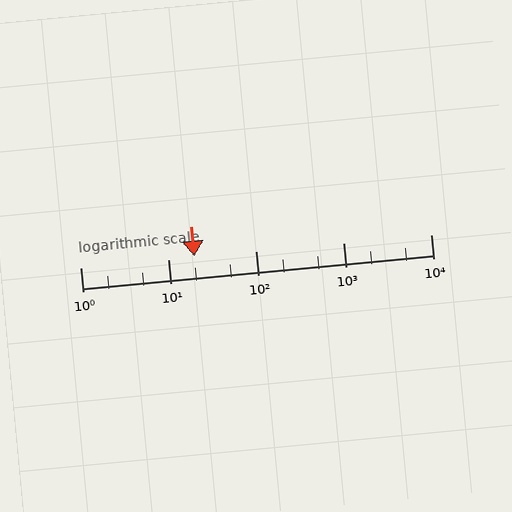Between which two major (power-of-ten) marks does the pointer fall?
The pointer is between 10 and 100.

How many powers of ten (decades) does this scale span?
The scale spans 4 decades, from 1 to 10000.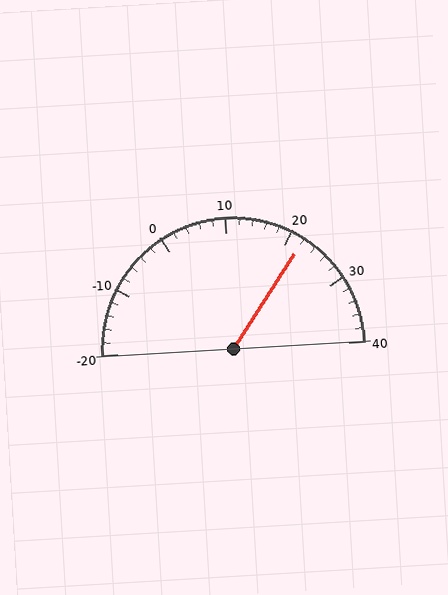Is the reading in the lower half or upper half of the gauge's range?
The reading is in the upper half of the range (-20 to 40).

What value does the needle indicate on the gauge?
The needle indicates approximately 22.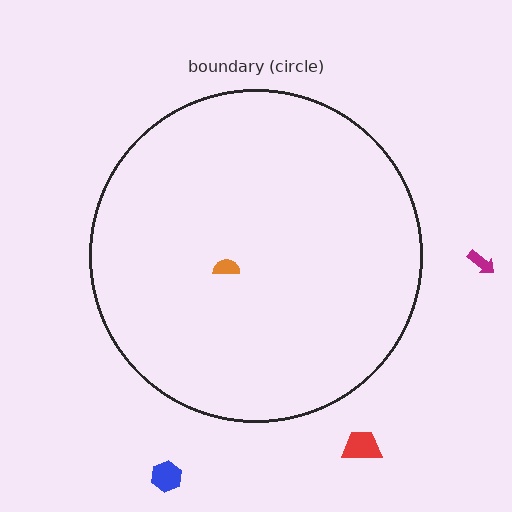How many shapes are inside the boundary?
1 inside, 3 outside.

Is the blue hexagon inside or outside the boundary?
Outside.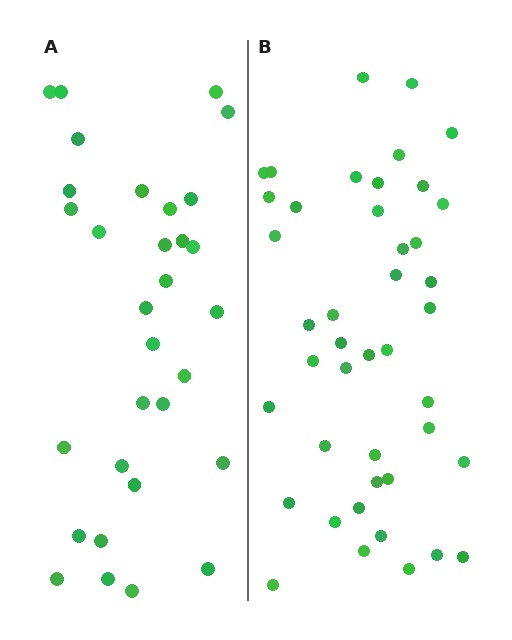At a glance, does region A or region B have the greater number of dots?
Region B (the right region) has more dots.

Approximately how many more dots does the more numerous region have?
Region B has roughly 12 or so more dots than region A.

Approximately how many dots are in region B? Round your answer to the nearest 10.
About 40 dots. (The exact count is 43, which rounds to 40.)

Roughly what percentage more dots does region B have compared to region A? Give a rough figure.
About 40% more.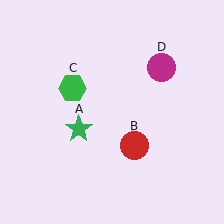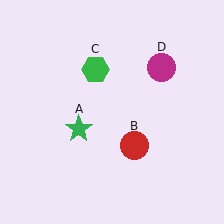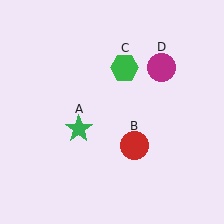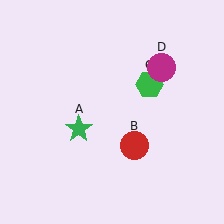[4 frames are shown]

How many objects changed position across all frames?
1 object changed position: green hexagon (object C).